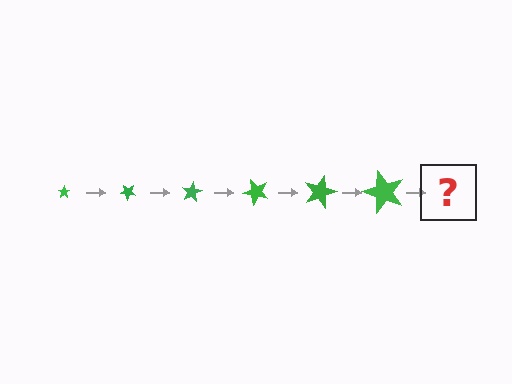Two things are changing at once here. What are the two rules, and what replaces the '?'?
The two rules are that the star grows larger each step and it rotates 40 degrees each step. The '?' should be a star, larger than the previous one and rotated 240 degrees from the start.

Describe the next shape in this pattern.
It should be a star, larger than the previous one and rotated 240 degrees from the start.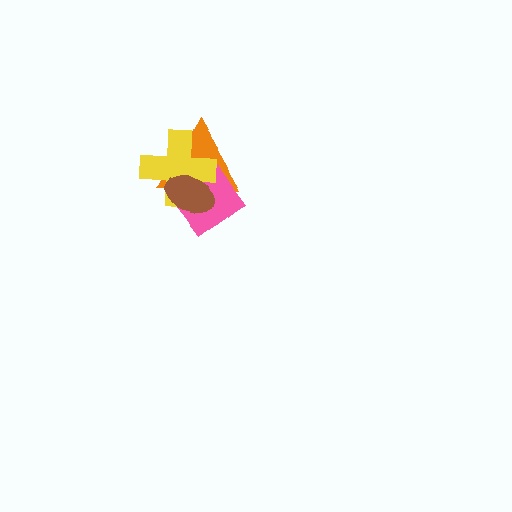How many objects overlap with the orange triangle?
3 objects overlap with the orange triangle.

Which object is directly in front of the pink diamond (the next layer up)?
The yellow cross is directly in front of the pink diamond.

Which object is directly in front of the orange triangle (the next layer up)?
The pink diamond is directly in front of the orange triangle.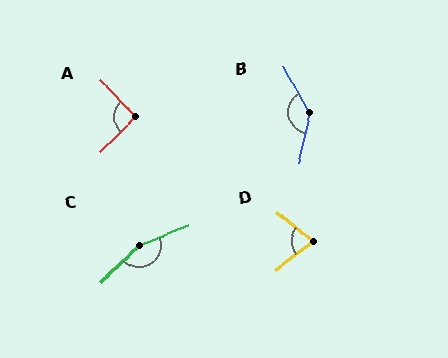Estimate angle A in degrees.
Approximately 91 degrees.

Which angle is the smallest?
D, at approximately 77 degrees.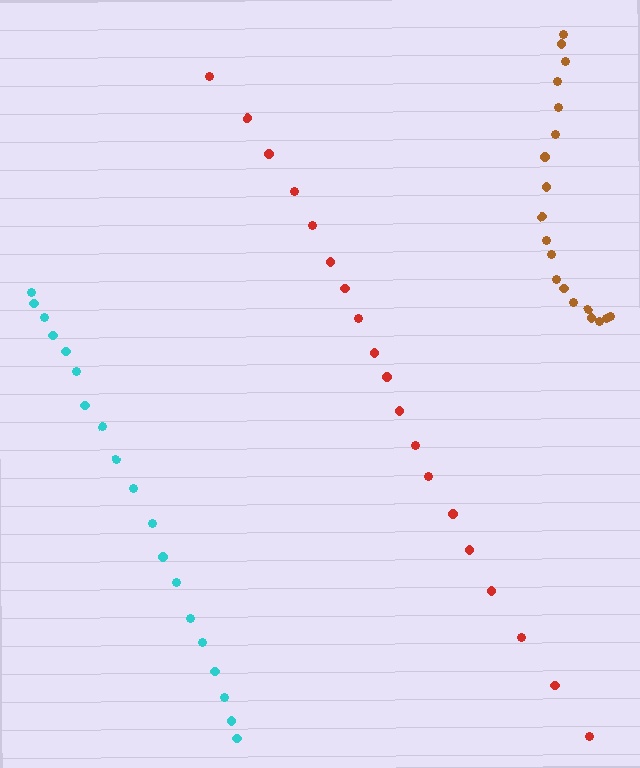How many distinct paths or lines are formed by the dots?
There are 3 distinct paths.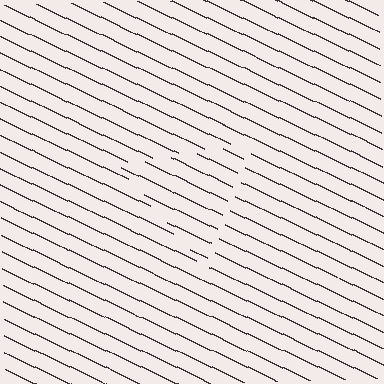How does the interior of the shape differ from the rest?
The interior of the shape contains the same grating, shifted by half a period — the contour is defined by the phase discontinuity where line-ends from the inner and outer gratings abut.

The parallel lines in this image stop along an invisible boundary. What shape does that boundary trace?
An illusory triangle. The interior of the shape contains the same grating, shifted by half a period — the contour is defined by the phase discontinuity where line-ends from the inner and outer gratings abut.